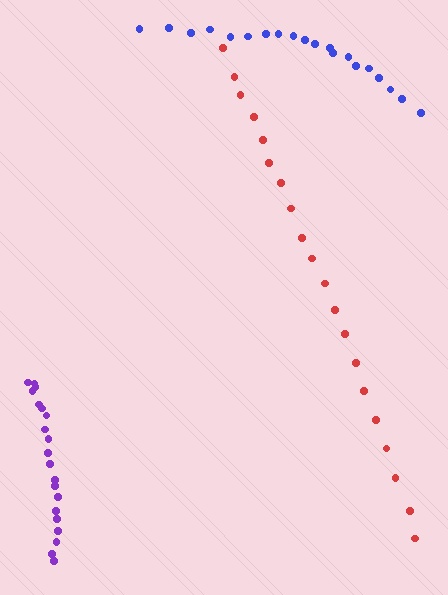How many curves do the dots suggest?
There are 3 distinct paths.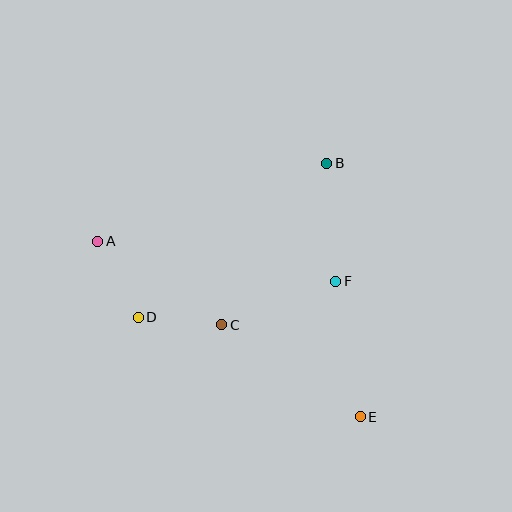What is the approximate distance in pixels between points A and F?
The distance between A and F is approximately 241 pixels.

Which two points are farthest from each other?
Points A and E are farthest from each other.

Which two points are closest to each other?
Points C and D are closest to each other.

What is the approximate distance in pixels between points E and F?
The distance between E and F is approximately 138 pixels.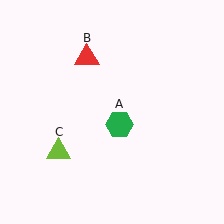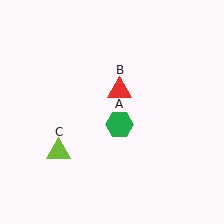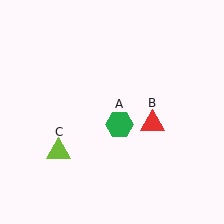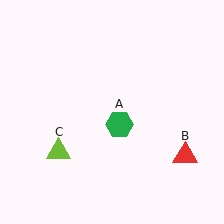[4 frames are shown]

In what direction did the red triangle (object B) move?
The red triangle (object B) moved down and to the right.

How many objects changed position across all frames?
1 object changed position: red triangle (object B).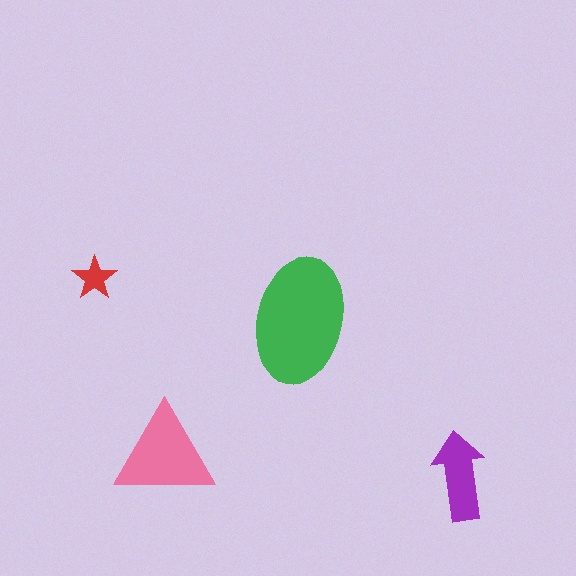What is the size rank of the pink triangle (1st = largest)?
2nd.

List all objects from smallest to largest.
The red star, the purple arrow, the pink triangle, the green ellipse.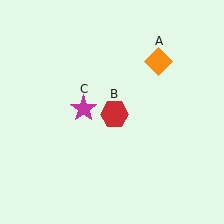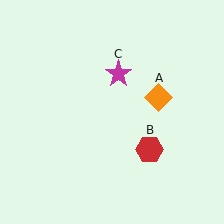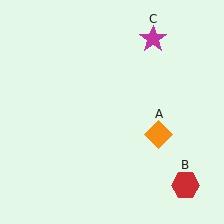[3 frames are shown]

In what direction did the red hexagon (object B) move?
The red hexagon (object B) moved down and to the right.